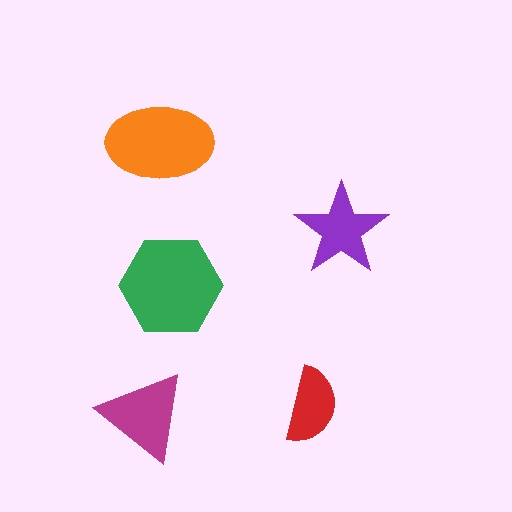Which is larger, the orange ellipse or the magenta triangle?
The orange ellipse.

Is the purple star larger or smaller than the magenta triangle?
Smaller.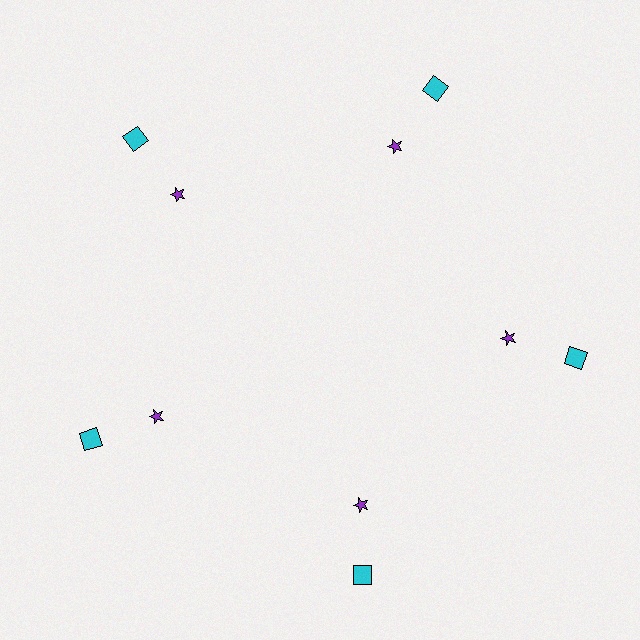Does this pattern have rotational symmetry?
Yes, this pattern has 5-fold rotational symmetry. It looks the same after rotating 72 degrees around the center.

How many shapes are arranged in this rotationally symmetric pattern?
There are 10 shapes, arranged in 5 groups of 2.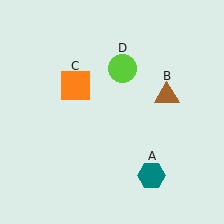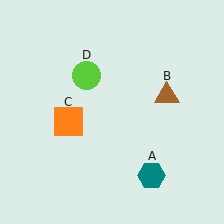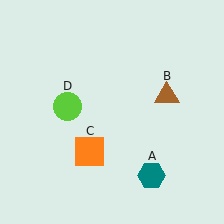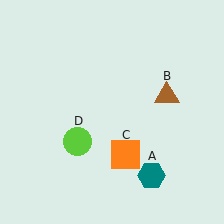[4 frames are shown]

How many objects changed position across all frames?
2 objects changed position: orange square (object C), lime circle (object D).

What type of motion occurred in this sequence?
The orange square (object C), lime circle (object D) rotated counterclockwise around the center of the scene.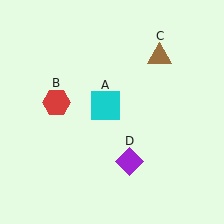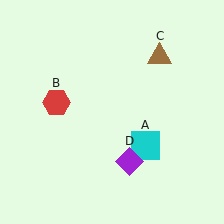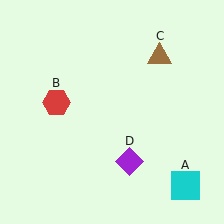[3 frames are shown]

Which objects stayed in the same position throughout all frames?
Red hexagon (object B) and brown triangle (object C) and purple diamond (object D) remained stationary.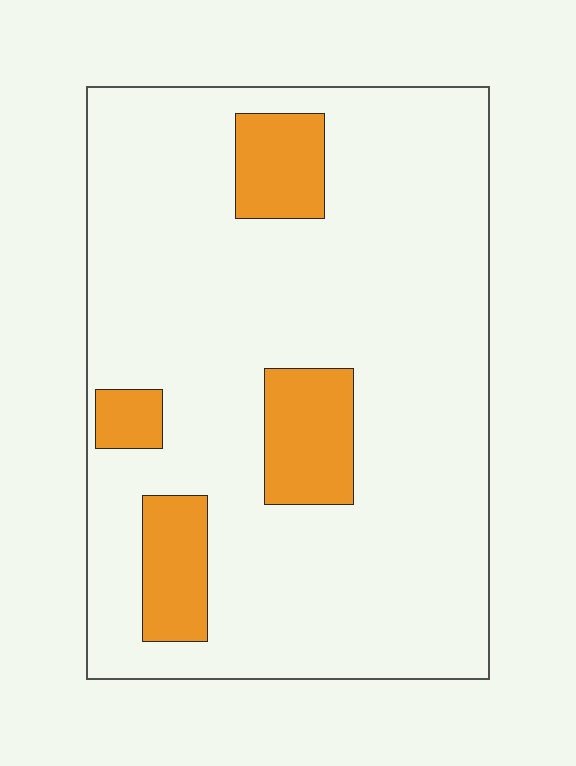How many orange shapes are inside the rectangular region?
4.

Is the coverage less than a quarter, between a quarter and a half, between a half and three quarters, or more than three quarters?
Less than a quarter.